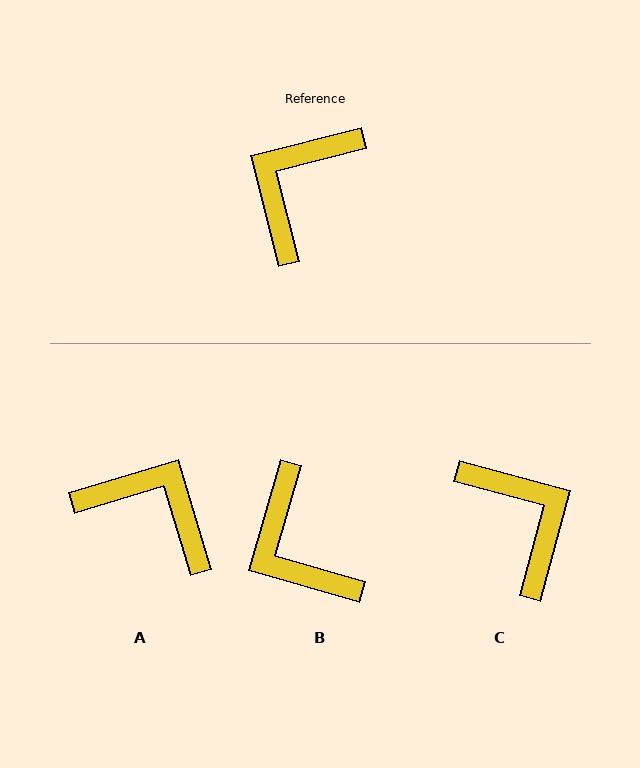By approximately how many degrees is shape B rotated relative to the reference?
Approximately 59 degrees counter-clockwise.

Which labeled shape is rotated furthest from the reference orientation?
C, about 119 degrees away.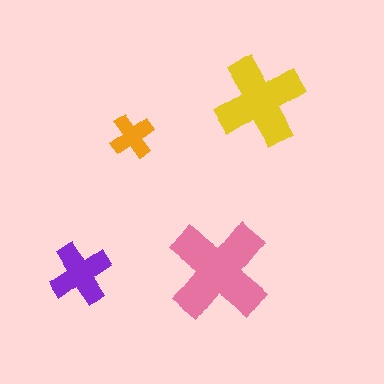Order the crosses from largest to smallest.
the pink one, the yellow one, the purple one, the orange one.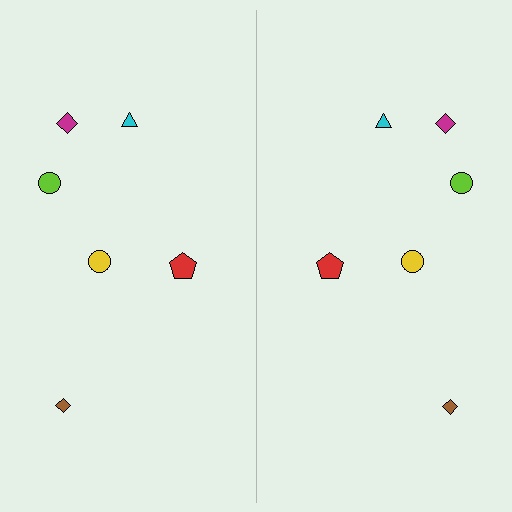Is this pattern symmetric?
Yes, this pattern has bilateral (reflection) symmetry.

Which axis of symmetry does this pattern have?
The pattern has a vertical axis of symmetry running through the center of the image.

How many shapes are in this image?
There are 12 shapes in this image.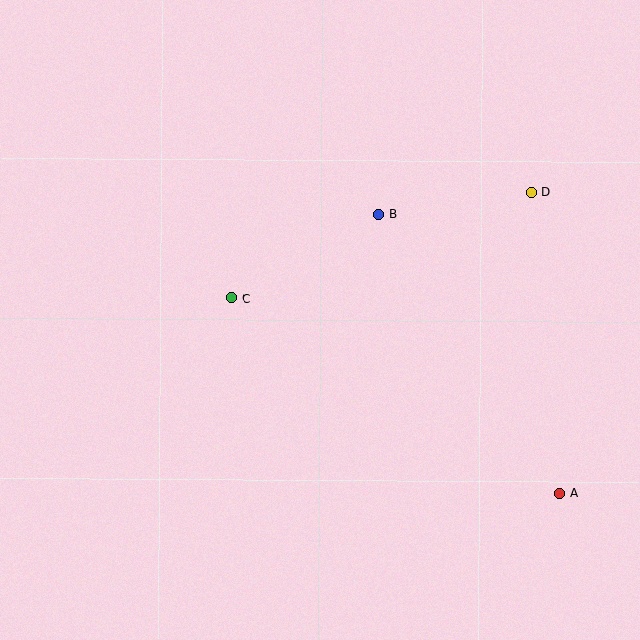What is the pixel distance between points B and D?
The distance between B and D is 154 pixels.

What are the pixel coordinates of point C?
Point C is at (232, 298).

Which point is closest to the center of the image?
Point C at (232, 298) is closest to the center.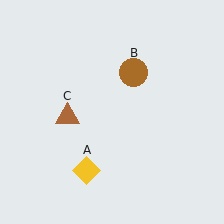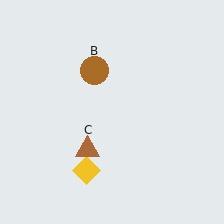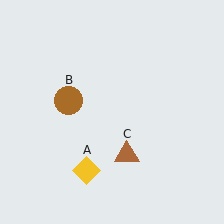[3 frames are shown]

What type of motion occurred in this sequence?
The brown circle (object B), brown triangle (object C) rotated counterclockwise around the center of the scene.